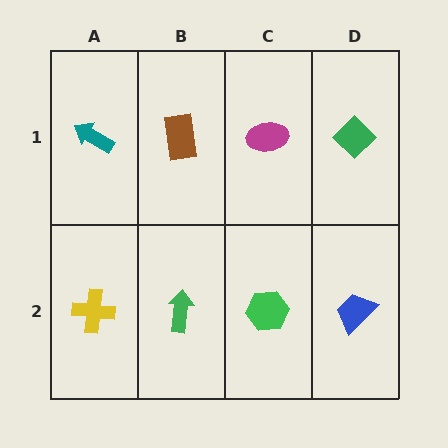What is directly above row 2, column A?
A teal arrow.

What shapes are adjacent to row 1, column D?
A blue trapezoid (row 2, column D), a magenta ellipse (row 1, column C).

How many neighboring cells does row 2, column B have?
3.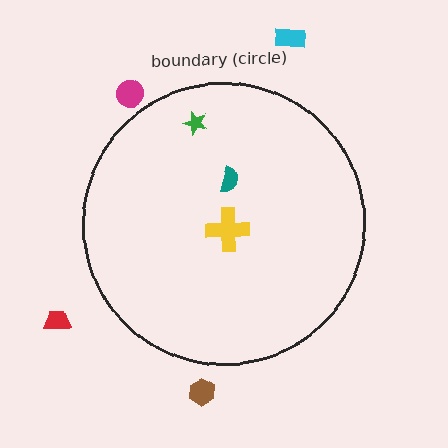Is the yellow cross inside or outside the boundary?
Inside.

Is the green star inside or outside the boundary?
Inside.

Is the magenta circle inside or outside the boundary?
Outside.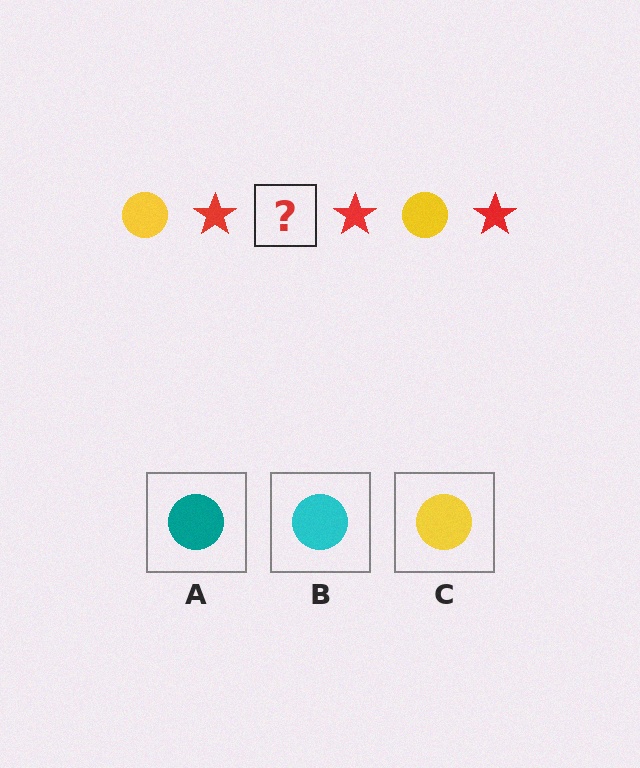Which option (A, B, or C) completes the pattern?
C.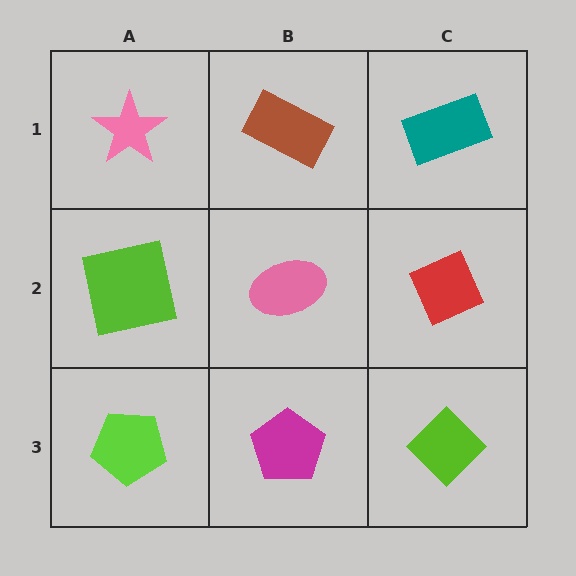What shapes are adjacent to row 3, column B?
A pink ellipse (row 2, column B), a lime pentagon (row 3, column A), a lime diamond (row 3, column C).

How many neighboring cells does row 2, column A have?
3.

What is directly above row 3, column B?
A pink ellipse.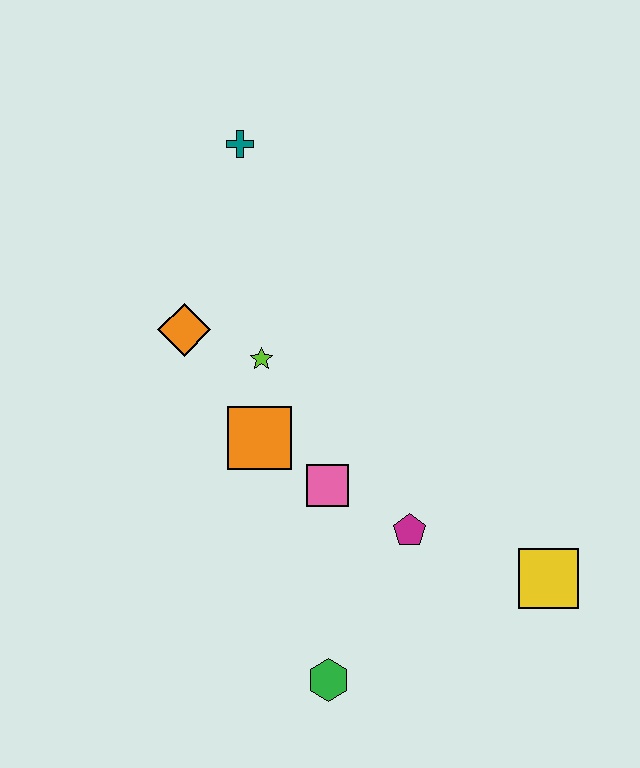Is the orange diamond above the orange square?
Yes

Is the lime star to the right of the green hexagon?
No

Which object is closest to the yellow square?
The magenta pentagon is closest to the yellow square.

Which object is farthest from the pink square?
The teal cross is farthest from the pink square.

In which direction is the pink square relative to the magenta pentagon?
The pink square is to the left of the magenta pentagon.